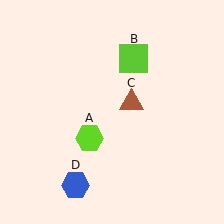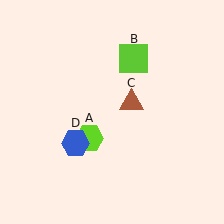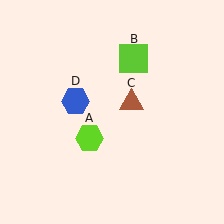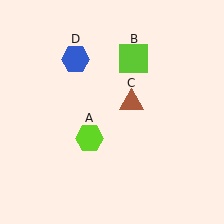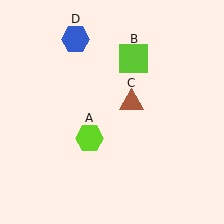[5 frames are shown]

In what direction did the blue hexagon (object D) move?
The blue hexagon (object D) moved up.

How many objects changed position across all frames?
1 object changed position: blue hexagon (object D).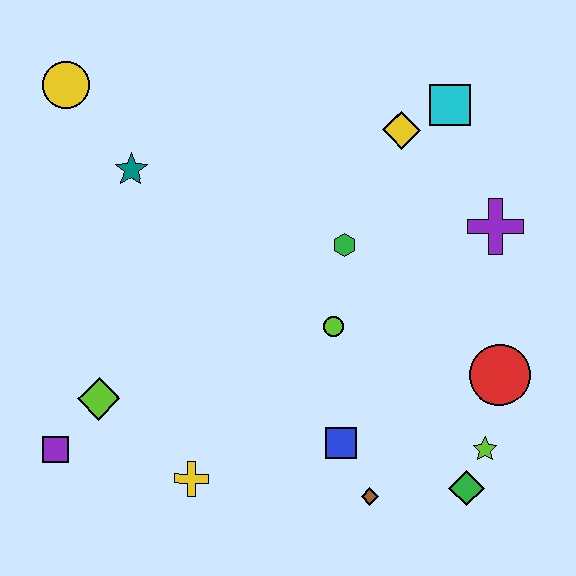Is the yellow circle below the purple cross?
No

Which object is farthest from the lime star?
The yellow circle is farthest from the lime star.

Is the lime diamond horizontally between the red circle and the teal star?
No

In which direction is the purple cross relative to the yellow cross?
The purple cross is to the right of the yellow cross.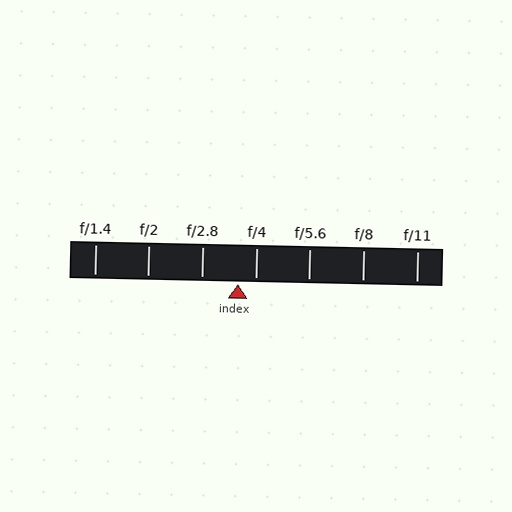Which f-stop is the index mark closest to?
The index mark is closest to f/4.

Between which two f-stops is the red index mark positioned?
The index mark is between f/2.8 and f/4.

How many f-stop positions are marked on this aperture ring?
There are 7 f-stop positions marked.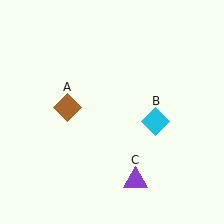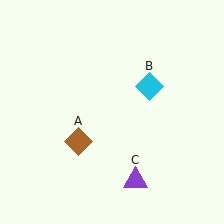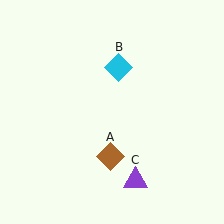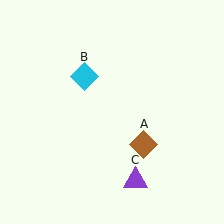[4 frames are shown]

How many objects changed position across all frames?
2 objects changed position: brown diamond (object A), cyan diamond (object B).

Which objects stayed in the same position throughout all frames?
Purple triangle (object C) remained stationary.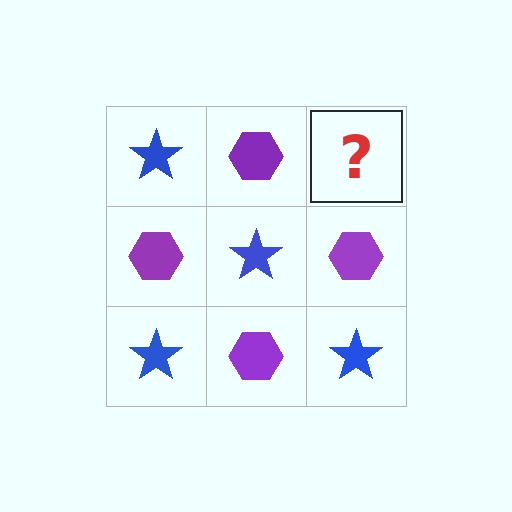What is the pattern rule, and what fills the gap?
The rule is that it alternates blue star and purple hexagon in a checkerboard pattern. The gap should be filled with a blue star.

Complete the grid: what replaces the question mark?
The question mark should be replaced with a blue star.